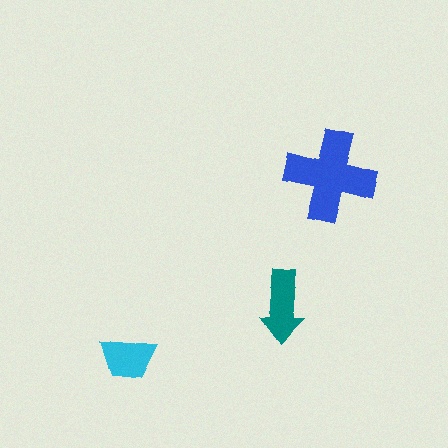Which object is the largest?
The blue cross.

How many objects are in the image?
There are 3 objects in the image.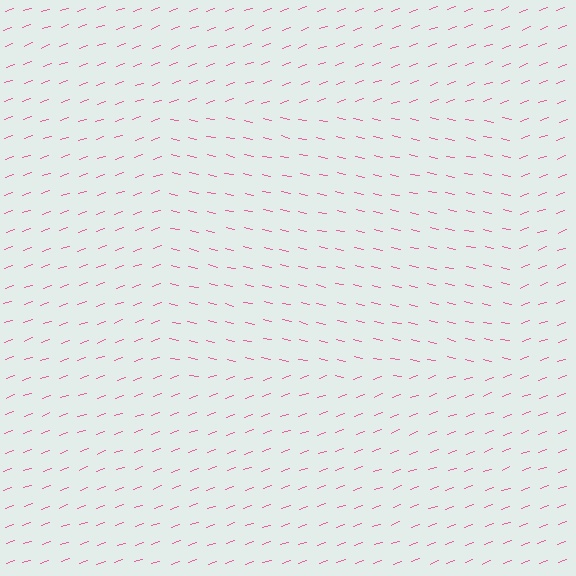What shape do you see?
I see a rectangle.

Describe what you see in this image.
The image is filled with small pink line segments. A rectangle region in the image has lines oriented differently from the surrounding lines, creating a visible texture boundary.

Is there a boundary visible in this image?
Yes, there is a texture boundary formed by a change in line orientation.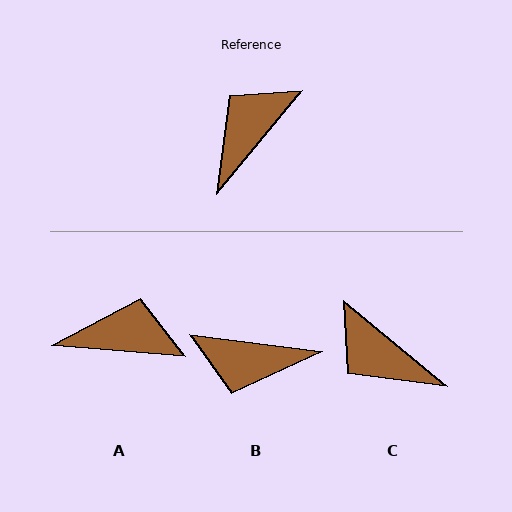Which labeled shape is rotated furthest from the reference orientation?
B, about 122 degrees away.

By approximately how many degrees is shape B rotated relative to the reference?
Approximately 122 degrees counter-clockwise.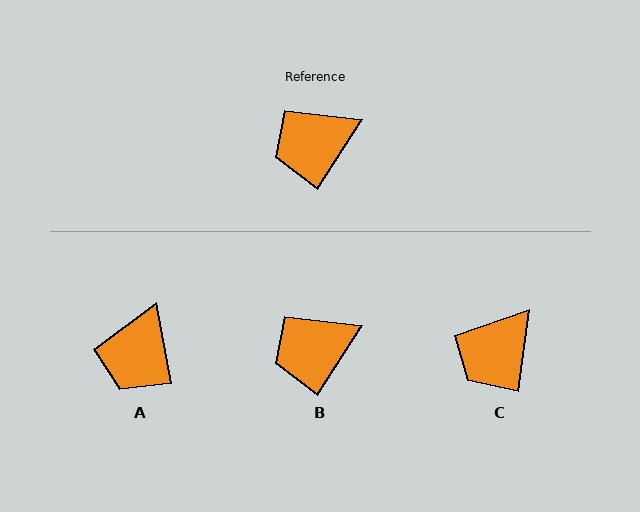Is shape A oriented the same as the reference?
No, it is off by about 44 degrees.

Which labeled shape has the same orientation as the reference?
B.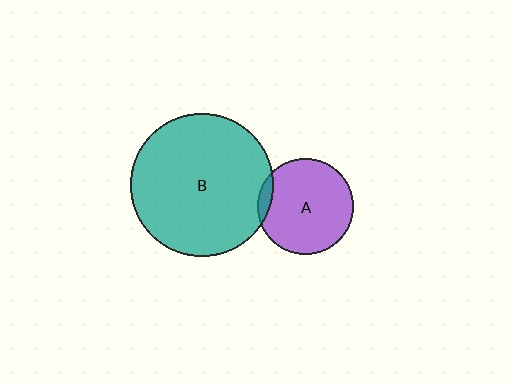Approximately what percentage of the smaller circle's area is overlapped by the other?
Approximately 5%.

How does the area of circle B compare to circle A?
Approximately 2.2 times.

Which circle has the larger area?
Circle B (teal).